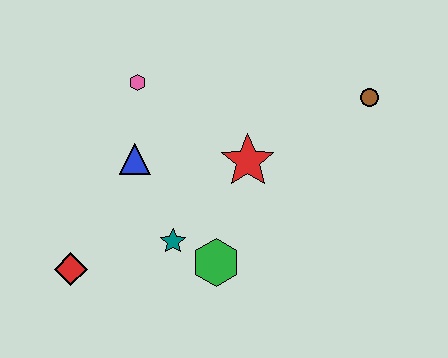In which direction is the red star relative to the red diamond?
The red star is to the right of the red diamond.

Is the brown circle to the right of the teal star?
Yes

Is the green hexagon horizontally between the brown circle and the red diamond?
Yes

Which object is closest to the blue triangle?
The pink hexagon is closest to the blue triangle.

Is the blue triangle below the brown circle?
Yes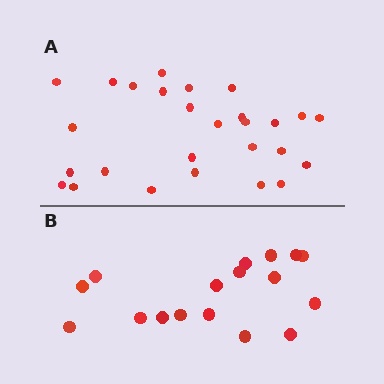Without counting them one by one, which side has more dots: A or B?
Region A (the top region) has more dots.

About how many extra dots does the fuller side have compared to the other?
Region A has roughly 10 or so more dots than region B.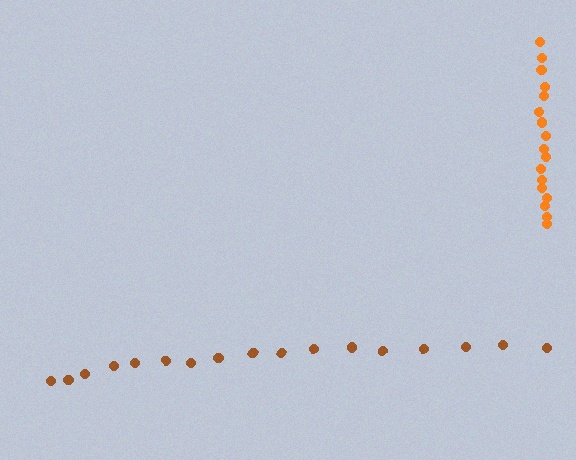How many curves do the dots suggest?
There are 2 distinct paths.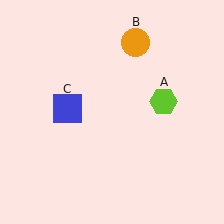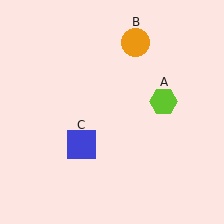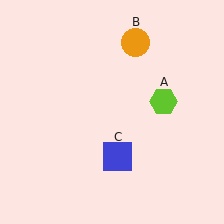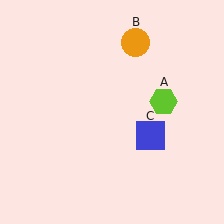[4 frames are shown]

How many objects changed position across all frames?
1 object changed position: blue square (object C).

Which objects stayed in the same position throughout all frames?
Lime hexagon (object A) and orange circle (object B) remained stationary.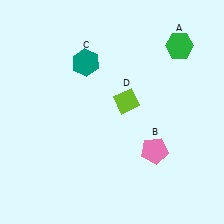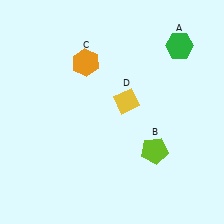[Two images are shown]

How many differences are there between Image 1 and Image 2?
There are 3 differences between the two images.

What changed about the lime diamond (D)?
In Image 1, D is lime. In Image 2, it changed to yellow.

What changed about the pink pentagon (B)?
In Image 1, B is pink. In Image 2, it changed to lime.